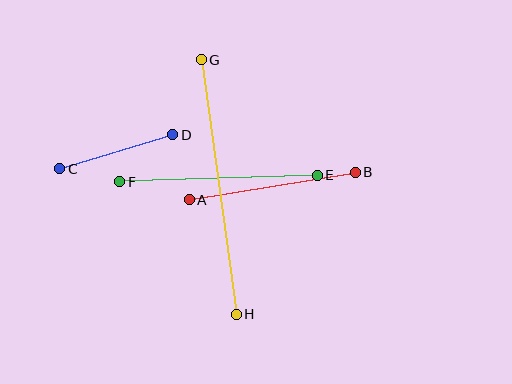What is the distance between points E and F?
The distance is approximately 198 pixels.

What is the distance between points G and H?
The distance is approximately 257 pixels.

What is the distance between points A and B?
The distance is approximately 168 pixels.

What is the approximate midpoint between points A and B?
The midpoint is at approximately (272, 186) pixels.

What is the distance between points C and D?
The distance is approximately 118 pixels.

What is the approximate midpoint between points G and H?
The midpoint is at approximately (219, 187) pixels.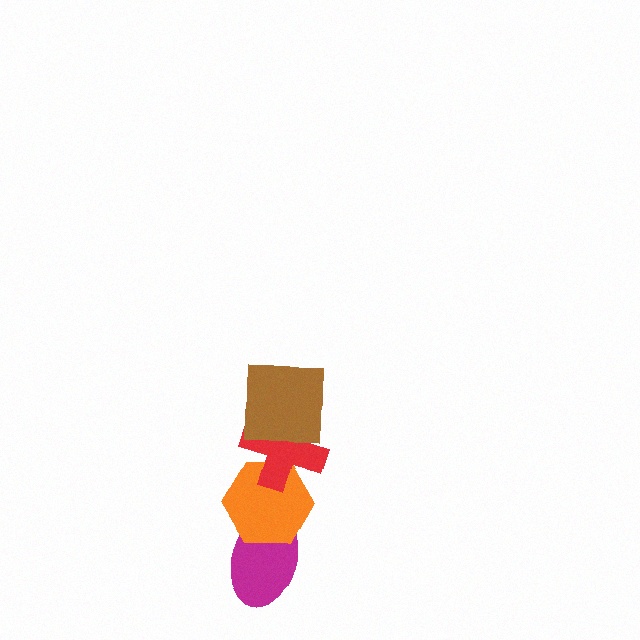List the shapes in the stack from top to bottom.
From top to bottom: the brown square, the red cross, the orange hexagon, the magenta ellipse.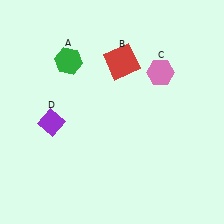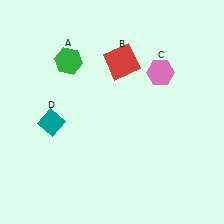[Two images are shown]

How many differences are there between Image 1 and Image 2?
There is 1 difference between the two images.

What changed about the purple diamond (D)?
In Image 1, D is purple. In Image 2, it changed to teal.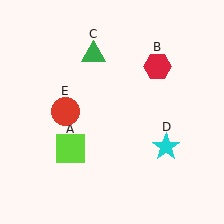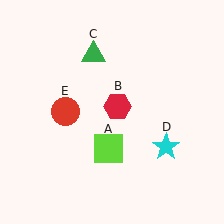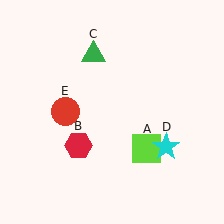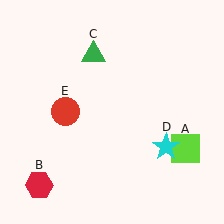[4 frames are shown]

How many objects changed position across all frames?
2 objects changed position: lime square (object A), red hexagon (object B).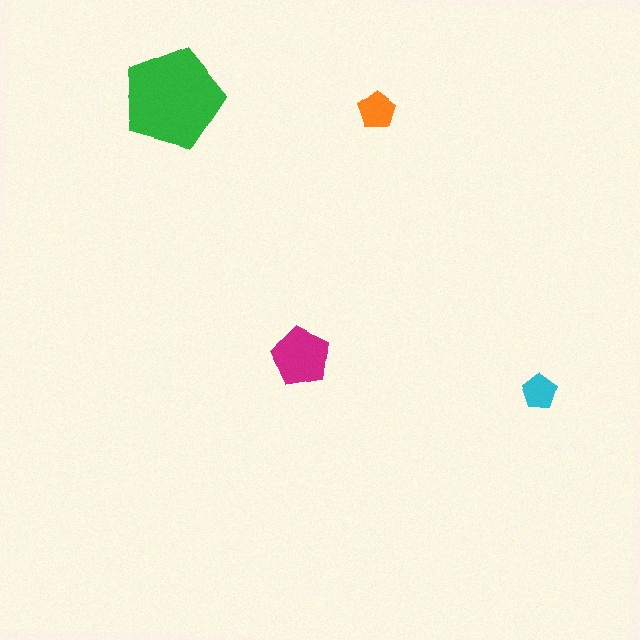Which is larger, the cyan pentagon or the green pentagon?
The green one.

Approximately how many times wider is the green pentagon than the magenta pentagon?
About 1.5 times wider.